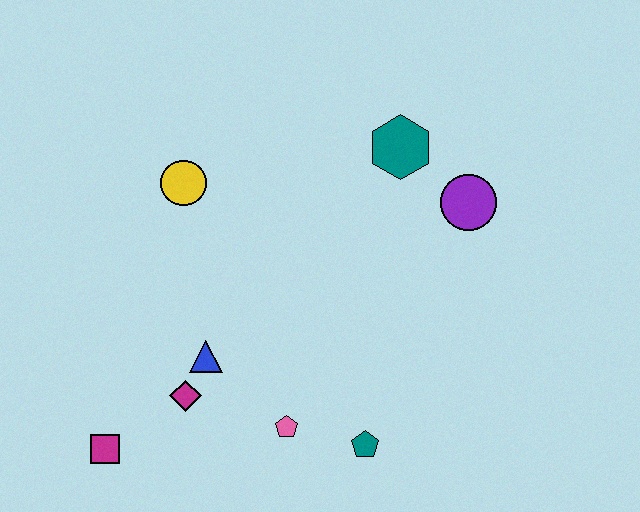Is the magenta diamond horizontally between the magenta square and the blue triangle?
Yes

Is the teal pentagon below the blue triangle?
Yes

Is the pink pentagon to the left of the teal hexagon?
Yes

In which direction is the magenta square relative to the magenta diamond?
The magenta square is to the left of the magenta diamond.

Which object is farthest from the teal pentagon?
The yellow circle is farthest from the teal pentagon.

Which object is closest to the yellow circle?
The blue triangle is closest to the yellow circle.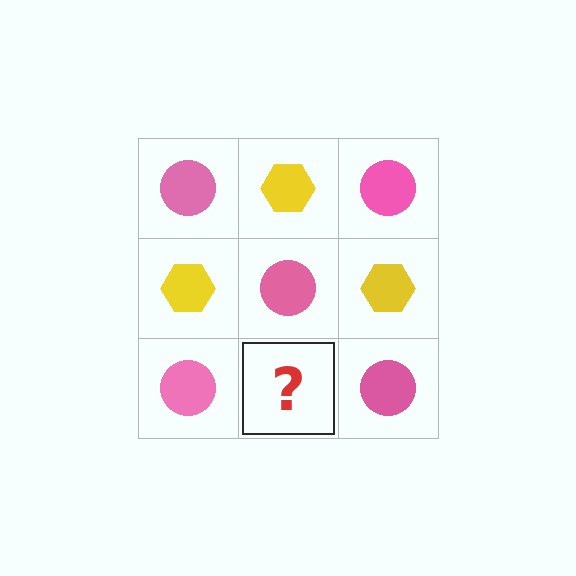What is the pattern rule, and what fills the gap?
The rule is that it alternates pink circle and yellow hexagon in a checkerboard pattern. The gap should be filled with a yellow hexagon.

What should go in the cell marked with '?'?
The missing cell should contain a yellow hexagon.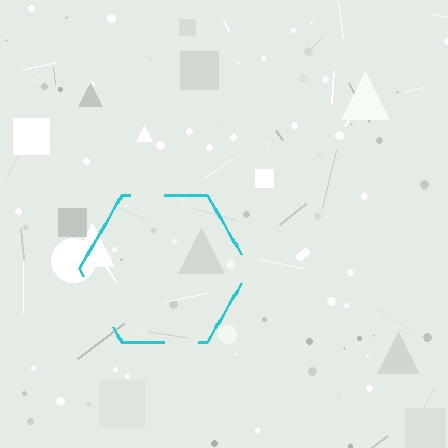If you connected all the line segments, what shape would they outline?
They would outline a hexagon.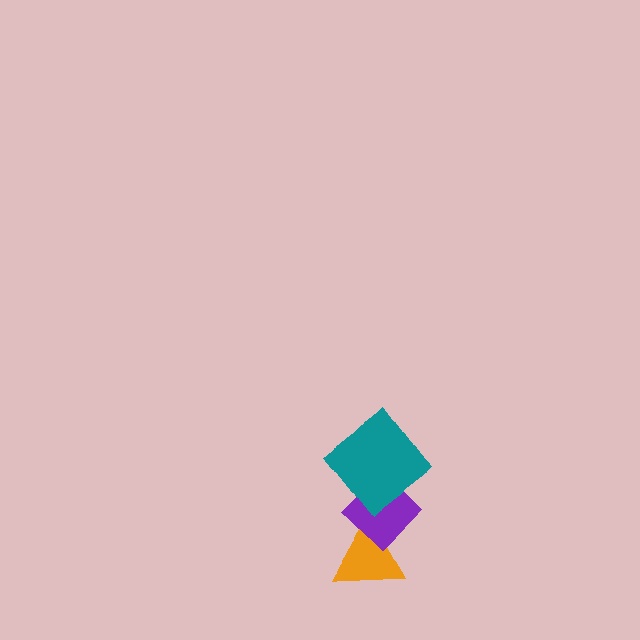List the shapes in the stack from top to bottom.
From top to bottom: the teal diamond, the purple diamond, the orange triangle.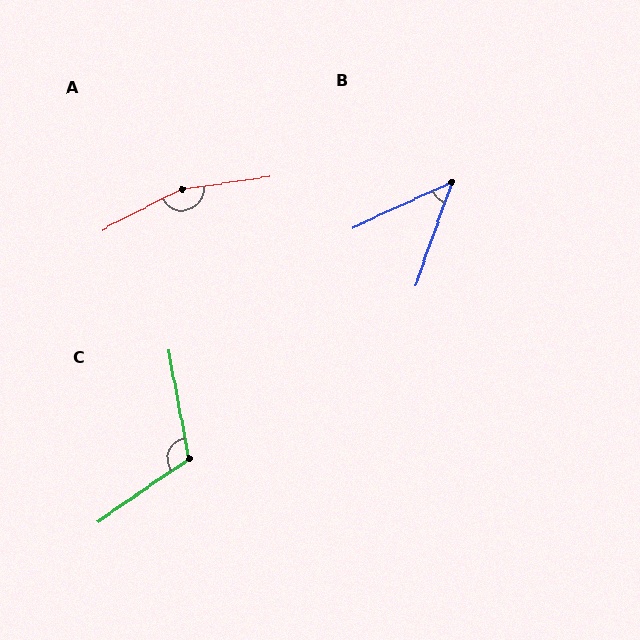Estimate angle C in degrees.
Approximately 114 degrees.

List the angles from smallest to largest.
B (46°), C (114°), A (160°).